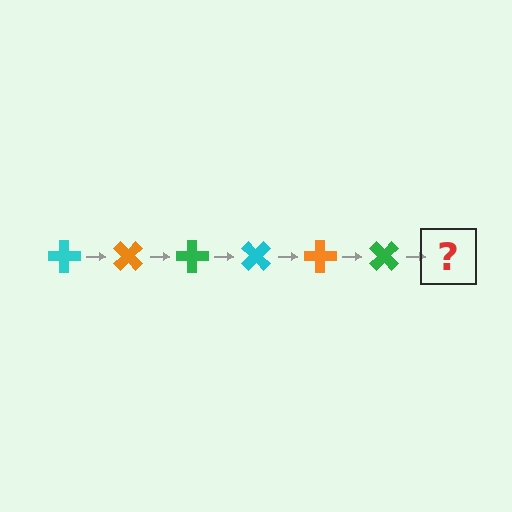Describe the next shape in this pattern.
It should be a cyan cross, rotated 270 degrees from the start.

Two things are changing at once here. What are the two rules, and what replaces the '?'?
The two rules are that it rotates 45 degrees each step and the color cycles through cyan, orange, and green. The '?' should be a cyan cross, rotated 270 degrees from the start.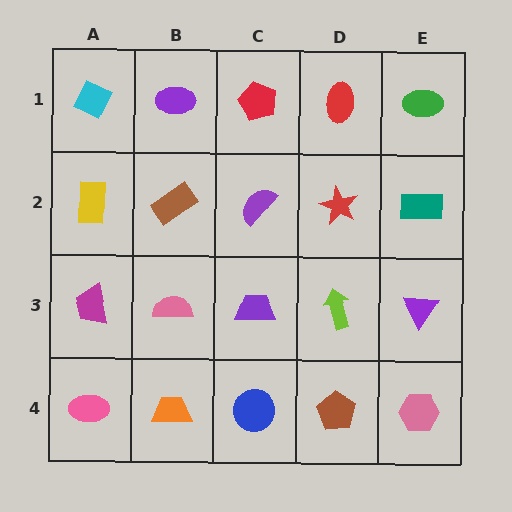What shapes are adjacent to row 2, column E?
A green ellipse (row 1, column E), a purple triangle (row 3, column E), a red star (row 2, column D).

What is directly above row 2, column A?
A cyan diamond.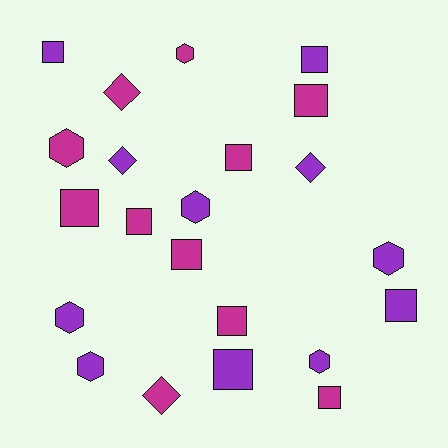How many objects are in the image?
There are 22 objects.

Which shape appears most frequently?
Square, with 11 objects.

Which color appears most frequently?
Magenta, with 11 objects.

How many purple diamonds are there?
There are 2 purple diamonds.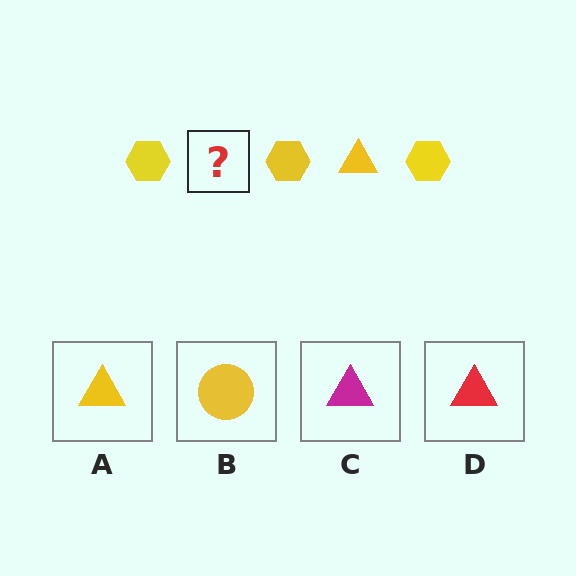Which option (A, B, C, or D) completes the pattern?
A.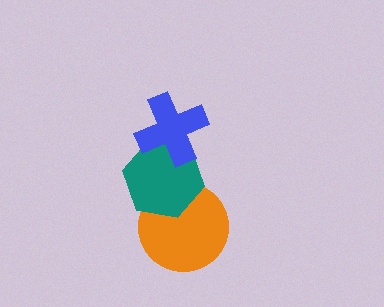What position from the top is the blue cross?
The blue cross is 1st from the top.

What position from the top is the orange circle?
The orange circle is 3rd from the top.